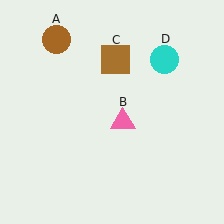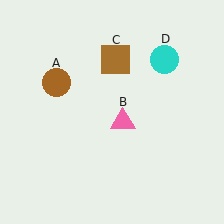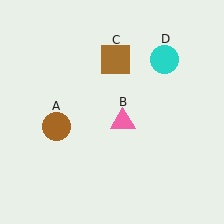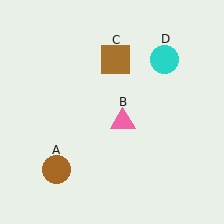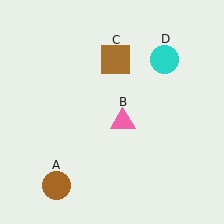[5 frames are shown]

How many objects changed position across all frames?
1 object changed position: brown circle (object A).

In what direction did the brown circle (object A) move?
The brown circle (object A) moved down.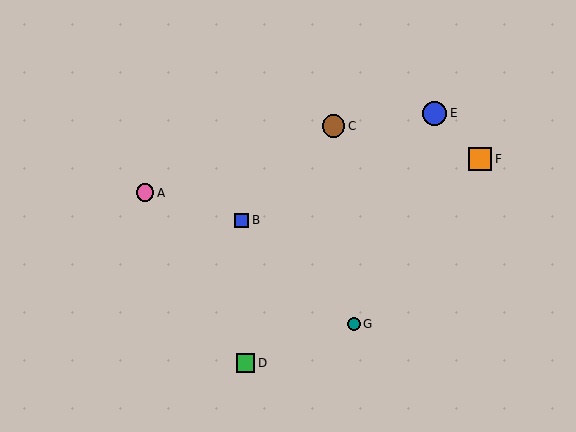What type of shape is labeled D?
Shape D is a green square.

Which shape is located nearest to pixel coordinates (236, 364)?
The green square (labeled D) at (246, 363) is nearest to that location.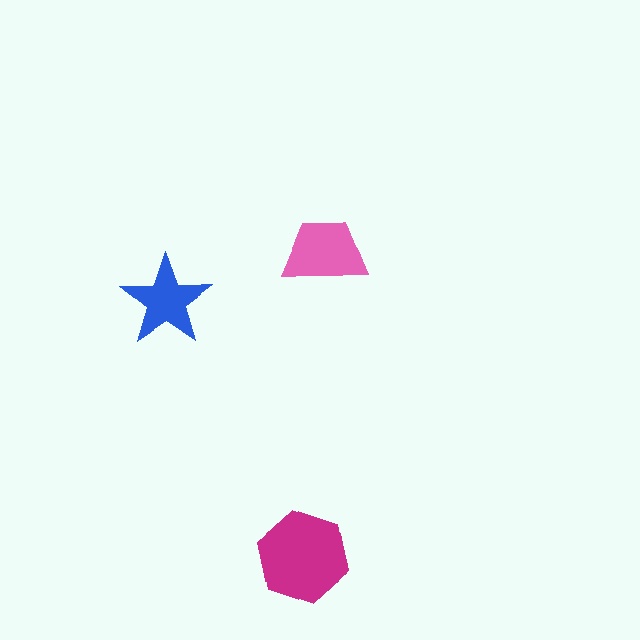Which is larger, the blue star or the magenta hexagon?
The magenta hexagon.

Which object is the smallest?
The blue star.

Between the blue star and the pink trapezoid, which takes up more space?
The pink trapezoid.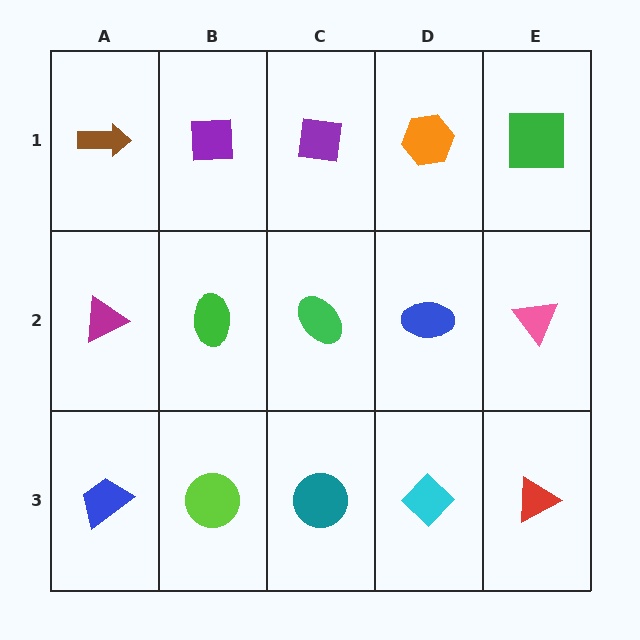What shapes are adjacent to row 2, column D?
An orange hexagon (row 1, column D), a cyan diamond (row 3, column D), a green ellipse (row 2, column C), a pink triangle (row 2, column E).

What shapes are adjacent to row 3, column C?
A green ellipse (row 2, column C), a lime circle (row 3, column B), a cyan diamond (row 3, column D).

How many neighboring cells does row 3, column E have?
2.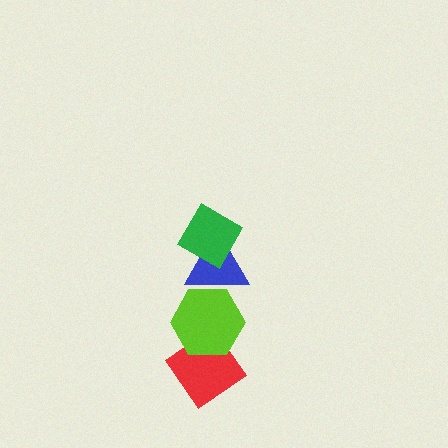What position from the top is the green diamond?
The green diamond is 1st from the top.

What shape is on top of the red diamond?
The lime hexagon is on top of the red diamond.